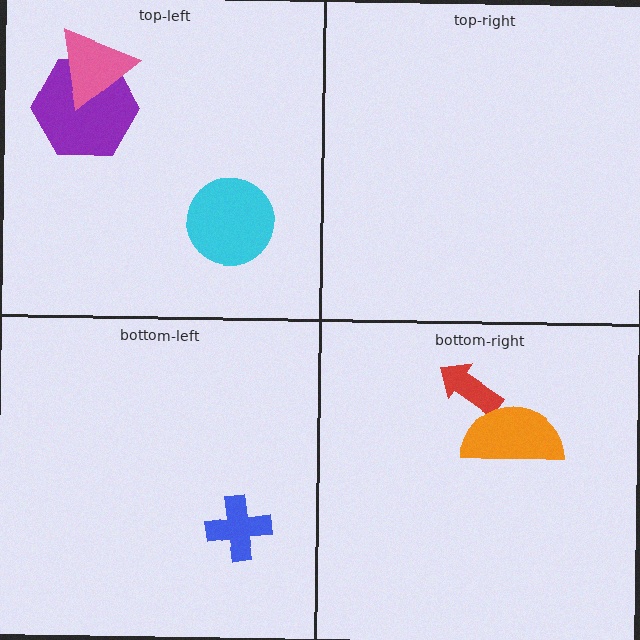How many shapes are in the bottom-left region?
1.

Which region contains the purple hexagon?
The top-left region.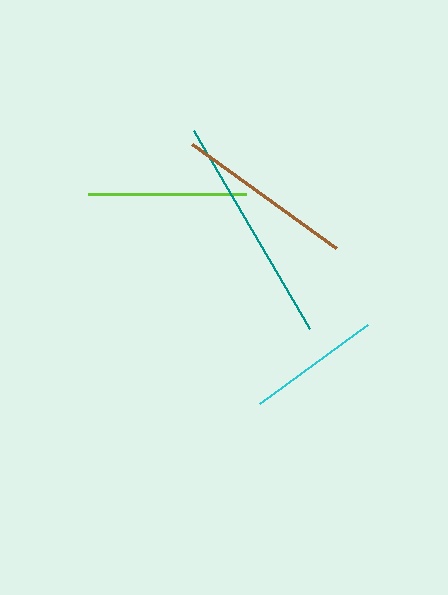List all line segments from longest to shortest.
From longest to shortest: teal, brown, lime, cyan.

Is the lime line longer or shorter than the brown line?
The brown line is longer than the lime line.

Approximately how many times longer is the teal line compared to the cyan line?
The teal line is approximately 1.7 times the length of the cyan line.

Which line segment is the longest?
The teal line is the longest at approximately 230 pixels.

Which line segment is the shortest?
The cyan line is the shortest at approximately 134 pixels.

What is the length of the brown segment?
The brown segment is approximately 178 pixels long.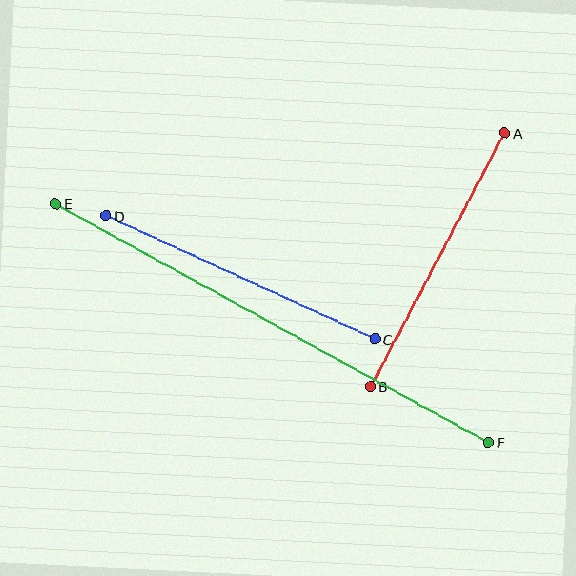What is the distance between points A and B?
The distance is approximately 286 pixels.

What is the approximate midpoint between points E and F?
The midpoint is at approximately (272, 323) pixels.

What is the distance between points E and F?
The distance is approximately 494 pixels.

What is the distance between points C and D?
The distance is approximately 296 pixels.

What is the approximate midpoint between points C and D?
The midpoint is at approximately (240, 277) pixels.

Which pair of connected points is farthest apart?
Points E and F are farthest apart.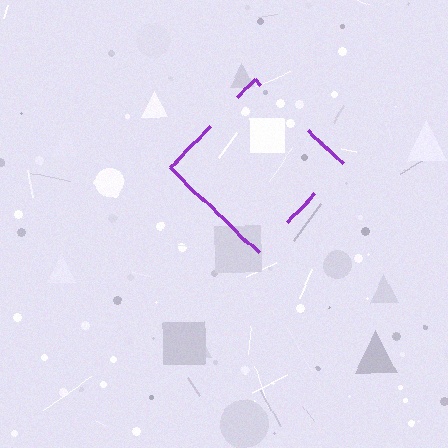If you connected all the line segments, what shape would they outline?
They would outline a diamond.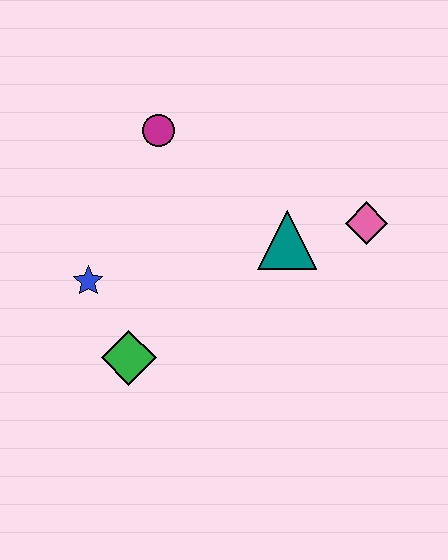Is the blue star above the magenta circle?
No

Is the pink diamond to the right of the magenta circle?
Yes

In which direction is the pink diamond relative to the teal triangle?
The pink diamond is to the right of the teal triangle.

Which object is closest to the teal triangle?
The pink diamond is closest to the teal triangle.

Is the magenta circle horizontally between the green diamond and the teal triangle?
Yes